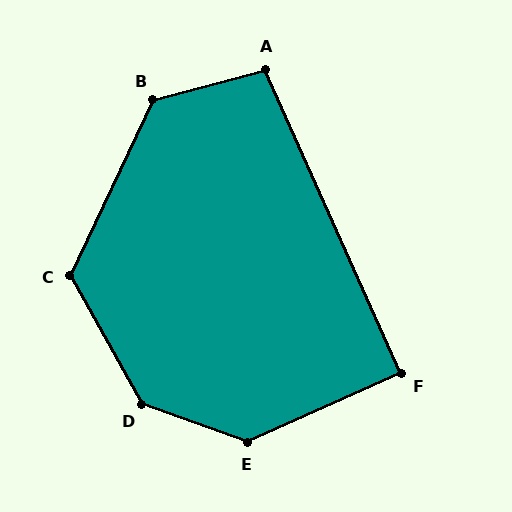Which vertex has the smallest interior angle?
F, at approximately 90 degrees.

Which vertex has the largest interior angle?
D, at approximately 139 degrees.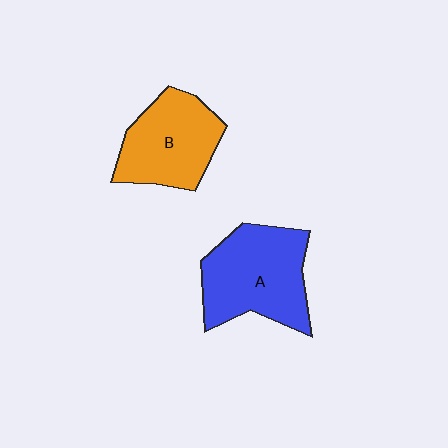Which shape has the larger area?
Shape A (blue).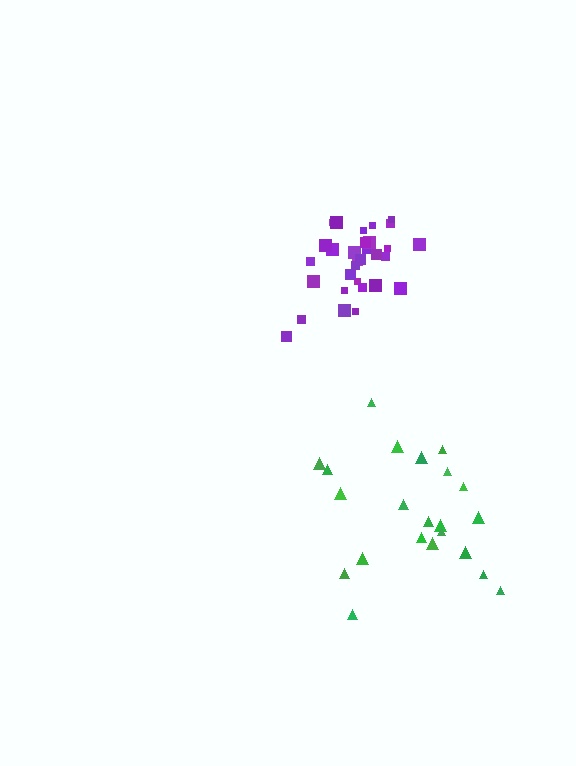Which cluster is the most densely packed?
Purple.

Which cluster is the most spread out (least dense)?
Green.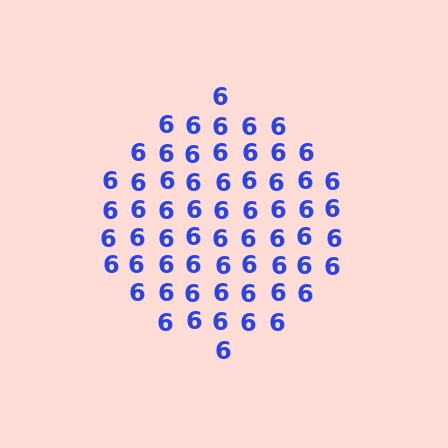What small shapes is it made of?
It is made of small digit 6's.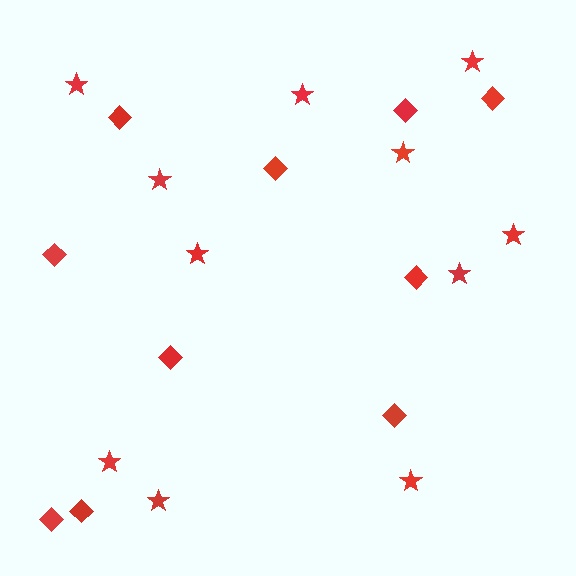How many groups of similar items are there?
There are 2 groups: one group of diamonds (10) and one group of stars (11).